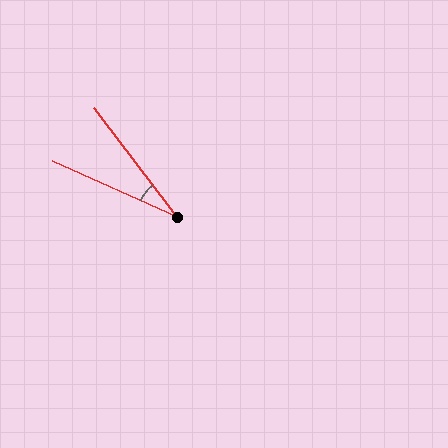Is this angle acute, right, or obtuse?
It is acute.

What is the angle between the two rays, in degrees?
Approximately 29 degrees.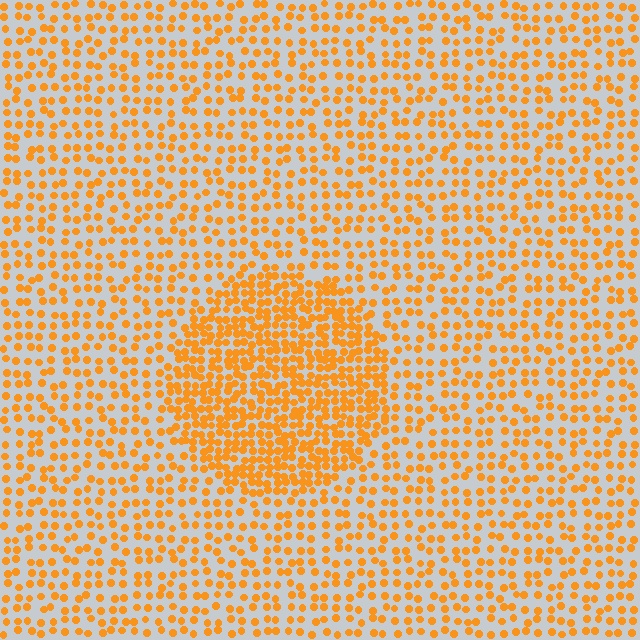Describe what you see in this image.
The image contains small orange elements arranged at two different densities. A circle-shaped region is visible where the elements are more densely packed than the surrounding area.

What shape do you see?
I see a circle.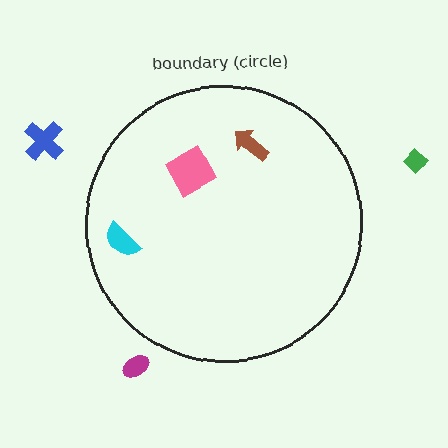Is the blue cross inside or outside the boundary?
Outside.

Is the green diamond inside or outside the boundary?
Outside.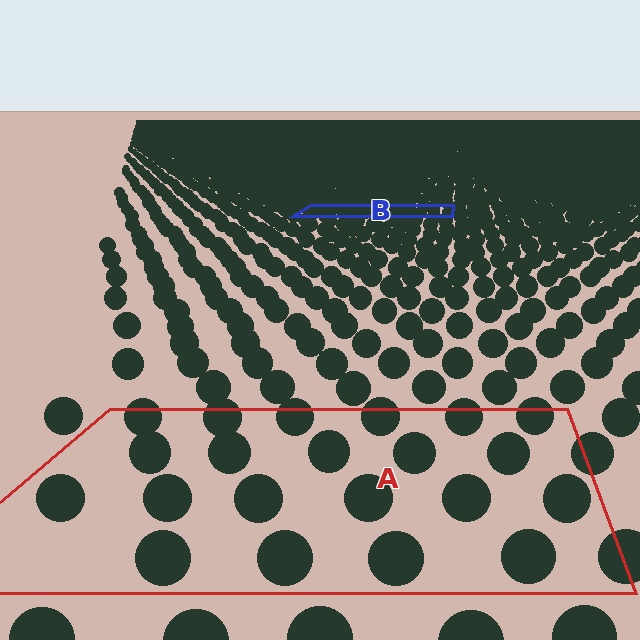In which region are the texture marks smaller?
The texture marks are smaller in region B, because it is farther away.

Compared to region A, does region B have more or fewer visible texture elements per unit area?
Region B has more texture elements per unit area — they are packed more densely because it is farther away.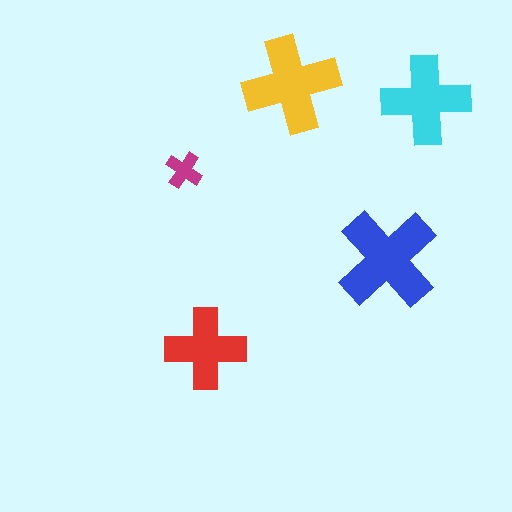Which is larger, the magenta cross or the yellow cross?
The yellow one.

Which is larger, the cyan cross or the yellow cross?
The yellow one.